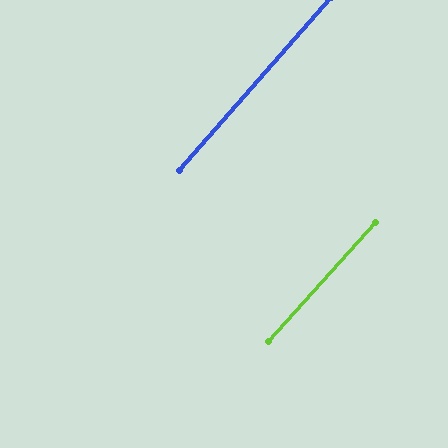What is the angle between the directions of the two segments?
Approximately 1 degree.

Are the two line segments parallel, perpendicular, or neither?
Parallel — their directions differ by only 0.8°.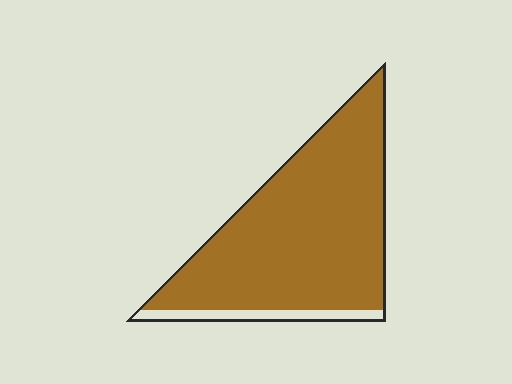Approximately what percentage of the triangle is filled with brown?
Approximately 90%.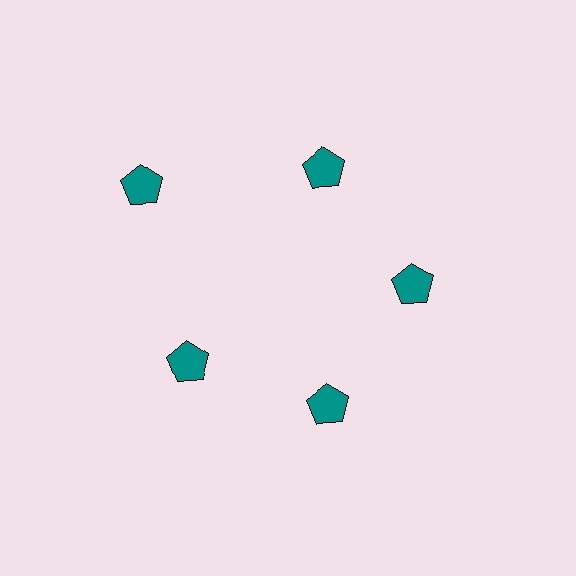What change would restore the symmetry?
The symmetry would be restored by moving it inward, back onto the ring so that all 5 pentagons sit at equal angles and equal distance from the center.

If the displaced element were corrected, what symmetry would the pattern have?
It would have 5-fold rotational symmetry — the pattern would map onto itself every 72 degrees.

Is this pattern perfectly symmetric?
No. The 5 teal pentagons are arranged in a ring, but one element near the 10 o'clock position is pushed outward from the center, breaking the 5-fold rotational symmetry.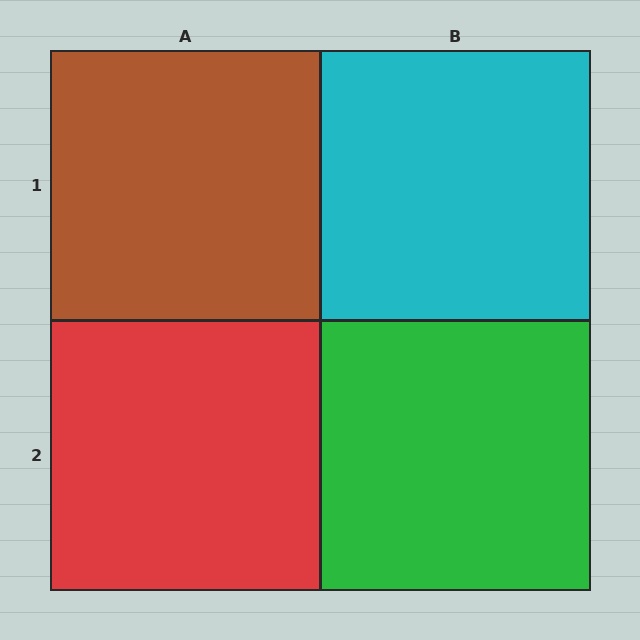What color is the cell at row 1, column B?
Cyan.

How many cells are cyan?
1 cell is cyan.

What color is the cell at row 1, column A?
Brown.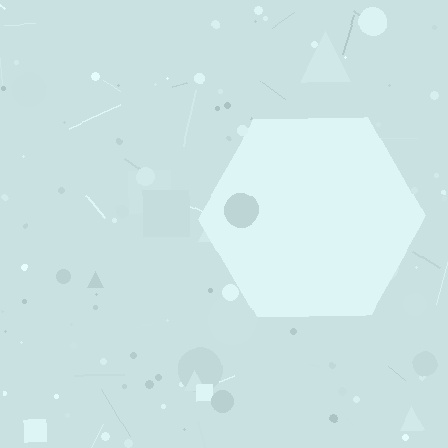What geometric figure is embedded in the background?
A hexagon is embedded in the background.